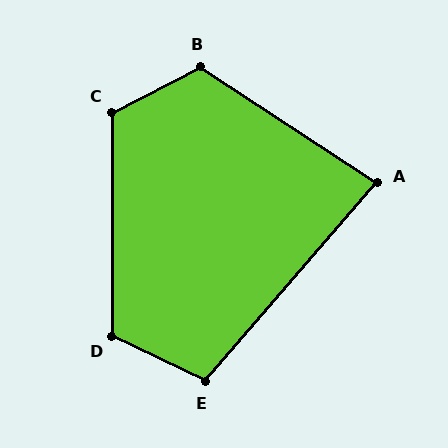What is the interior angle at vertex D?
Approximately 116 degrees (obtuse).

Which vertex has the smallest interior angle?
A, at approximately 82 degrees.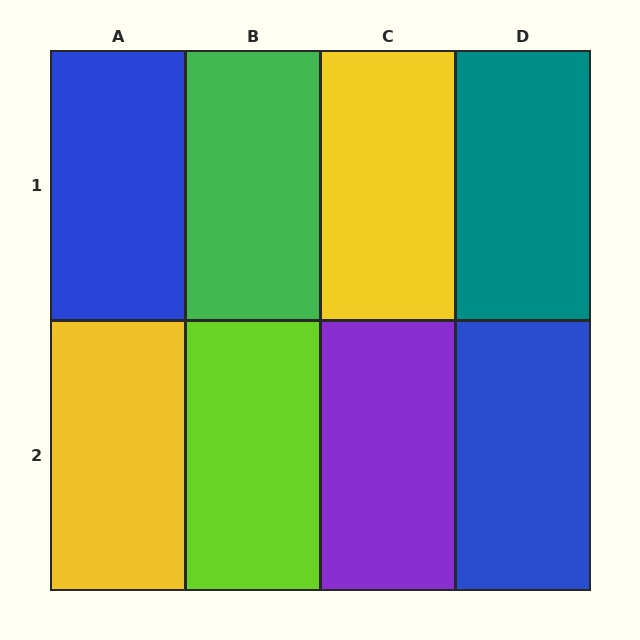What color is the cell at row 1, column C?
Yellow.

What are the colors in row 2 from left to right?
Yellow, lime, purple, blue.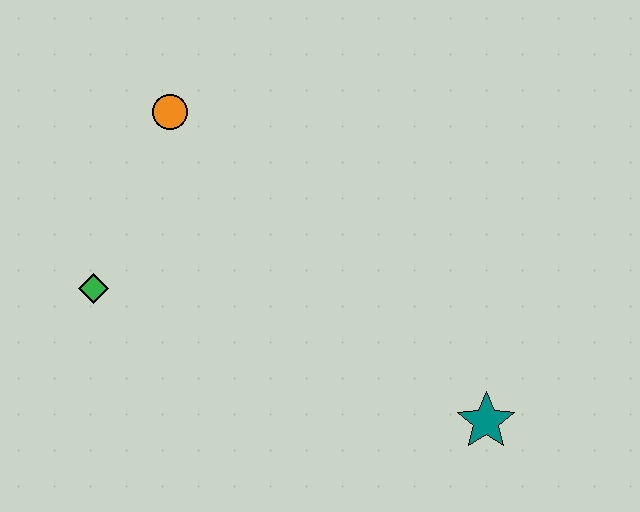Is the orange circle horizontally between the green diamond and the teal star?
Yes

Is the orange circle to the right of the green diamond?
Yes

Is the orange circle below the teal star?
No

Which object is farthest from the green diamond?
The teal star is farthest from the green diamond.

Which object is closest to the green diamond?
The orange circle is closest to the green diamond.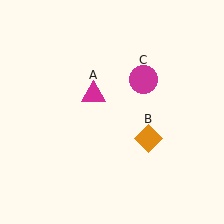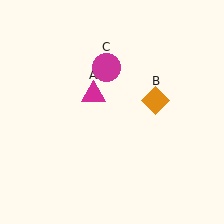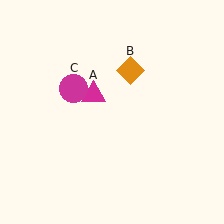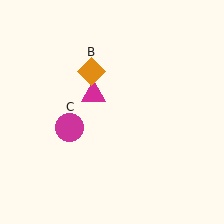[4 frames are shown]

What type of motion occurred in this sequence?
The orange diamond (object B), magenta circle (object C) rotated counterclockwise around the center of the scene.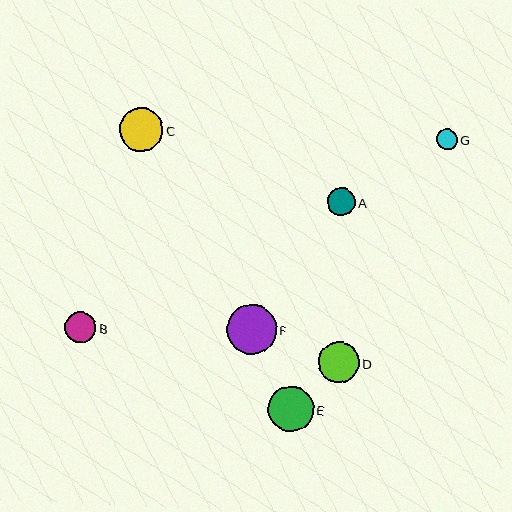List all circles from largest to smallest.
From largest to smallest: F, E, C, D, B, A, G.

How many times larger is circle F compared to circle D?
Circle F is approximately 1.2 times the size of circle D.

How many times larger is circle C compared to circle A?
Circle C is approximately 1.6 times the size of circle A.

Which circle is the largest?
Circle F is the largest with a size of approximately 49 pixels.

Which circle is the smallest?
Circle G is the smallest with a size of approximately 21 pixels.